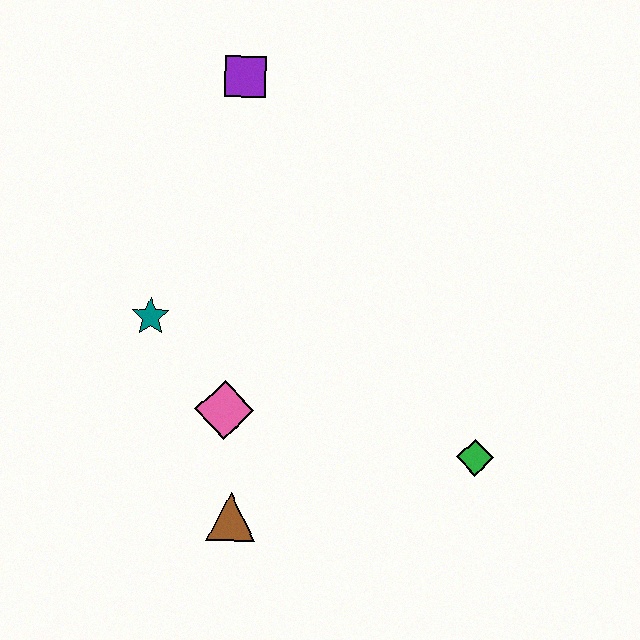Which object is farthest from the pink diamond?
The purple square is farthest from the pink diamond.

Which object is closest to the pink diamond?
The brown triangle is closest to the pink diamond.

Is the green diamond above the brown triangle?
Yes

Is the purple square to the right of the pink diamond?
Yes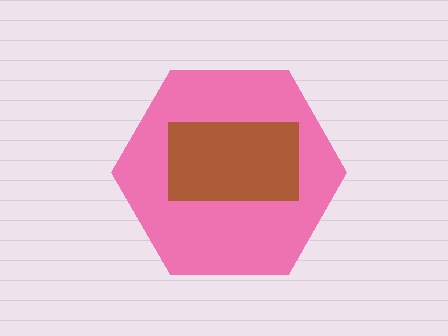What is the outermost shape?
The pink hexagon.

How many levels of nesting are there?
2.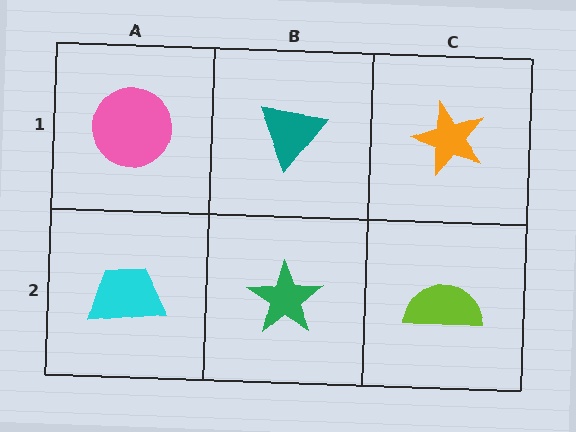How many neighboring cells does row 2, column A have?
2.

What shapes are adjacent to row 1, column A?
A cyan trapezoid (row 2, column A), a teal triangle (row 1, column B).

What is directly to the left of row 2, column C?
A green star.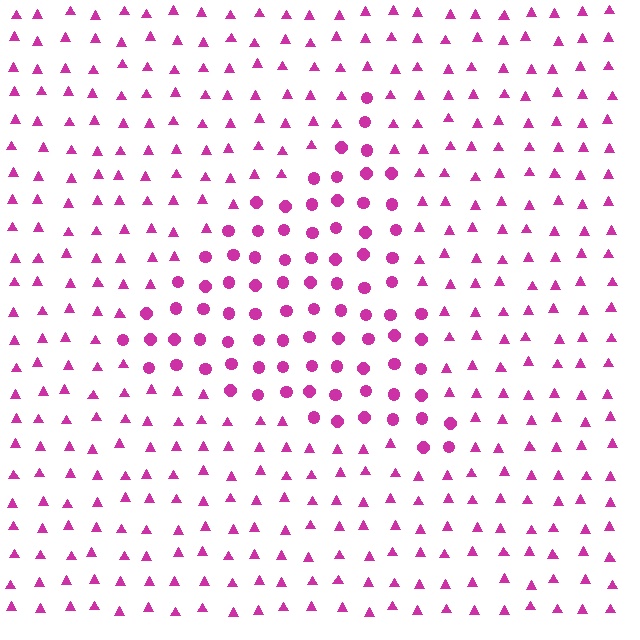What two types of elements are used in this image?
The image uses circles inside the triangle region and triangles outside it.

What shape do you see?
I see a triangle.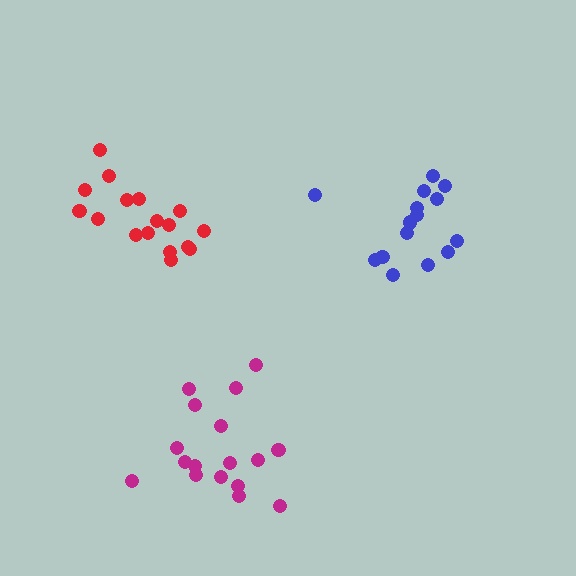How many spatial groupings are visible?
There are 3 spatial groupings.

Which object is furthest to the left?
The red cluster is leftmost.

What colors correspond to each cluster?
The clusters are colored: red, magenta, blue.